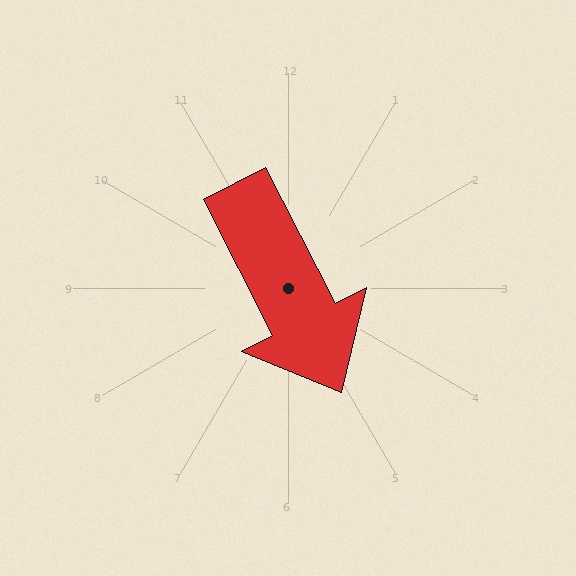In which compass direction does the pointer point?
Southeast.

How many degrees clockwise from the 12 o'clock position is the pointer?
Approximately 153 degrees.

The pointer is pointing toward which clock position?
Roughly 5 o'clock.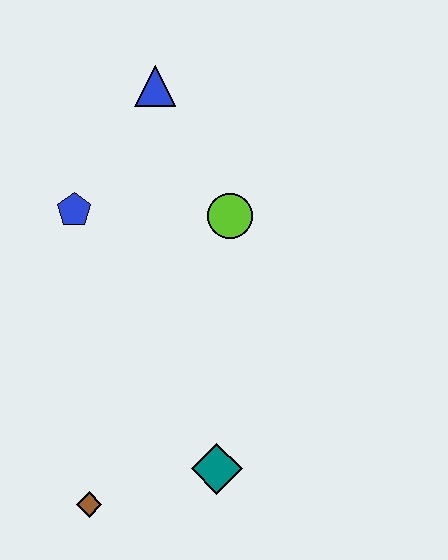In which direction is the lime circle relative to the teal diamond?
The lime circle is above the teal diamond.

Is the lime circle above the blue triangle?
No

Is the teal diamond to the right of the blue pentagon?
Yes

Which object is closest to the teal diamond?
The brown diamond is closest to the teal diamond.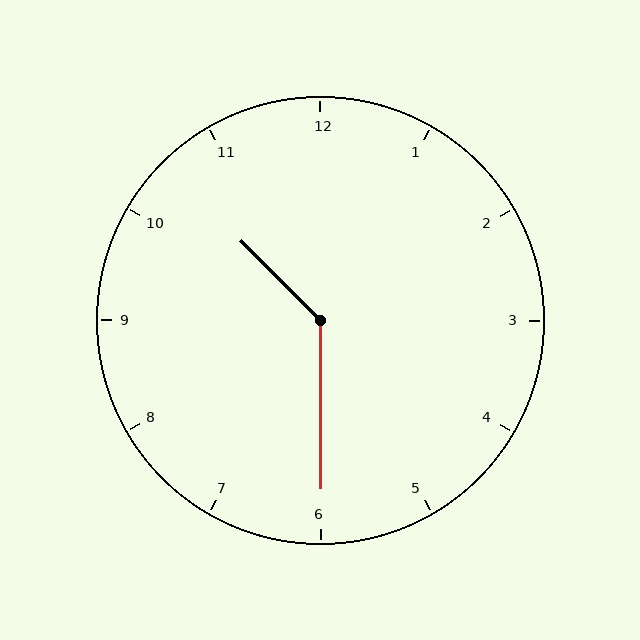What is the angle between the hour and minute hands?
Approximately 135 degrees.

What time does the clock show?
10:30.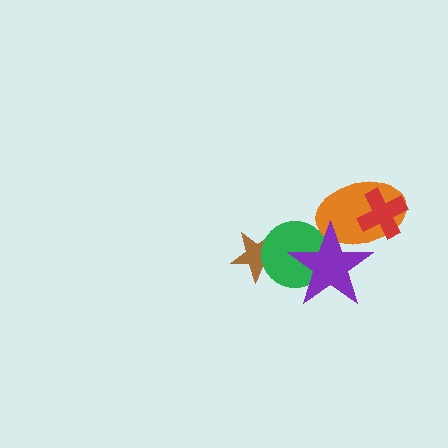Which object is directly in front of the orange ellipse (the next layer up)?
The purple star is directly in front of the orange ellipse.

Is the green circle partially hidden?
Yes, it is partially covered by another shape.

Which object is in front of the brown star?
The green circle is in front of the brown star.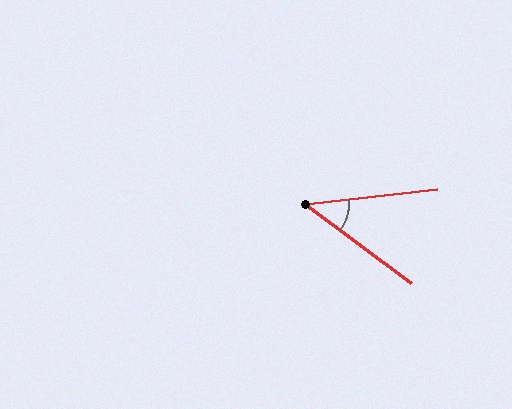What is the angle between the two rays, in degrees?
Approximately 43 degrees.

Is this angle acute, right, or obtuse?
It is acute.